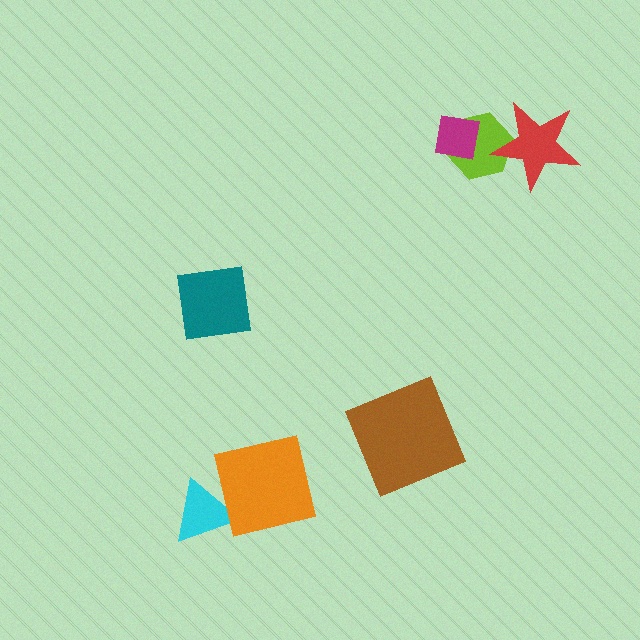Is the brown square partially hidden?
No, no other shape covers it.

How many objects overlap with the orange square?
1 object overlaps with the orange square.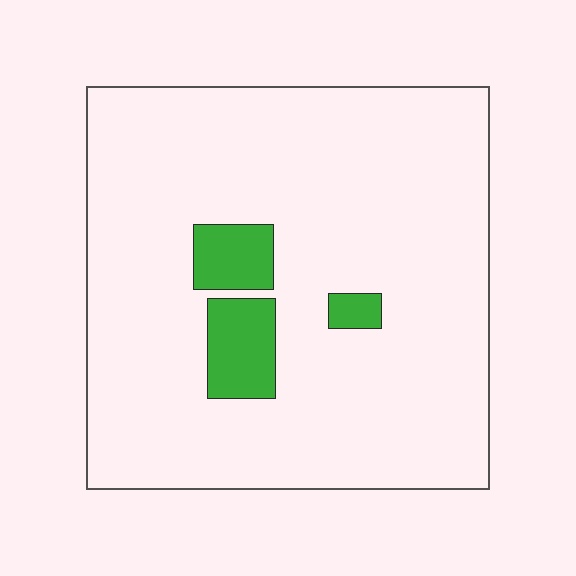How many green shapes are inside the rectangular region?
3.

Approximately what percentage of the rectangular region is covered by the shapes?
Approximately 10%.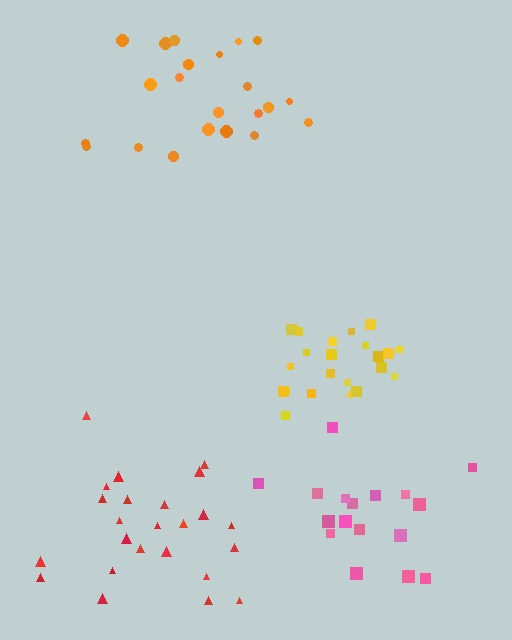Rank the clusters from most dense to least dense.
yellow, orange, red, pink.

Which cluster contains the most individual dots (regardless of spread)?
Red (24).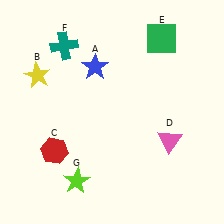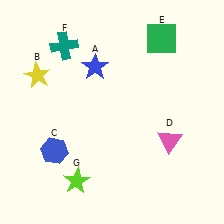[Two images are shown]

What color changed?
The hexagon (C) changed from red in Image 1 to blue in Image 2.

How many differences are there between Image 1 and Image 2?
There is 1 difference between the two images.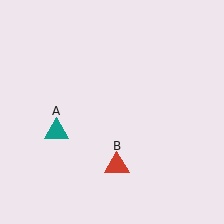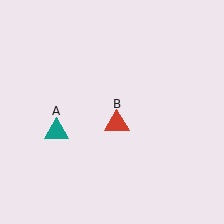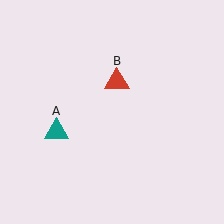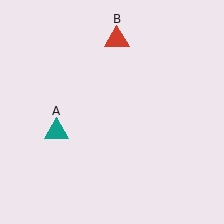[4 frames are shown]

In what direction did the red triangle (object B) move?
The red triangle (object B) moved up.